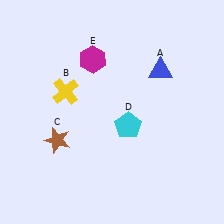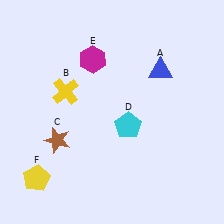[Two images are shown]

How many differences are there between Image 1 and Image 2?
There is 1 difference between the two images.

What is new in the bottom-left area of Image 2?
A yellow pentagon (F) was added in the bottom-left area of Image 2.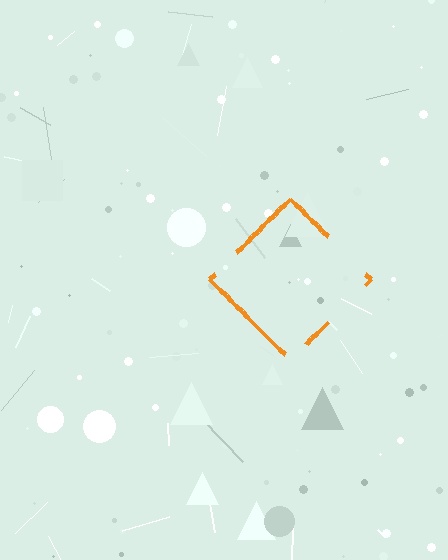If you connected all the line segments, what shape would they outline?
They would outline a diamond.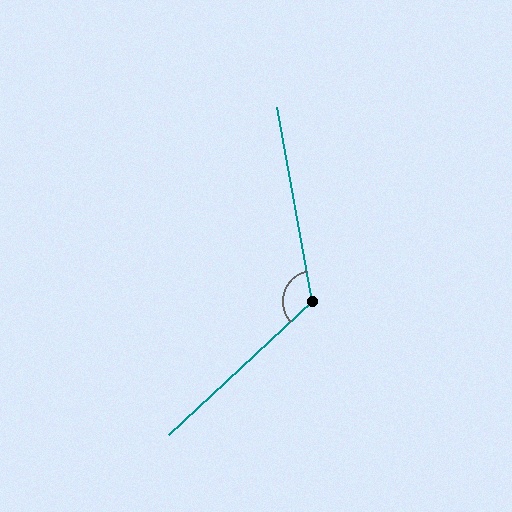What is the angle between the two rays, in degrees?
Approximately 122 degrees.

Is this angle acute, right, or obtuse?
It is obtuse.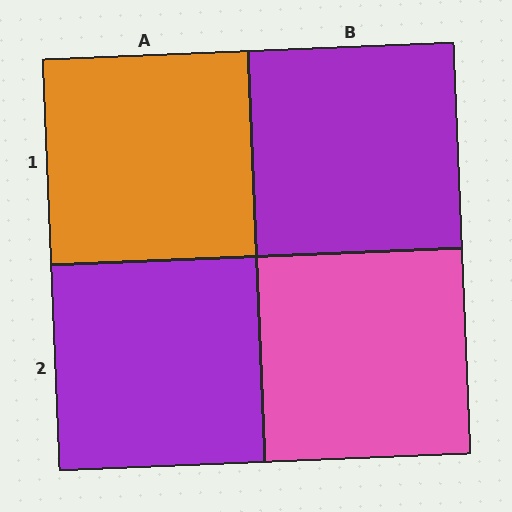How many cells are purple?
2 cells are purple.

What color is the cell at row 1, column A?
Orange.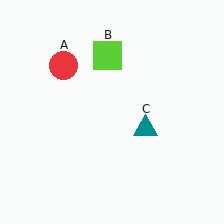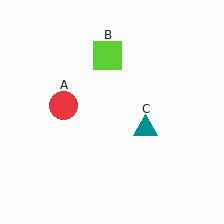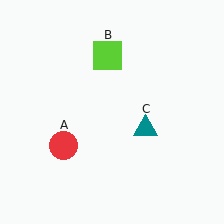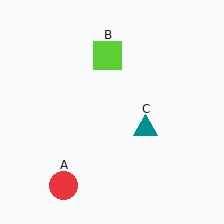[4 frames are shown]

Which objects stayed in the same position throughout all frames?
Lime square (object B) and teal triangle (object C) remained stationary.